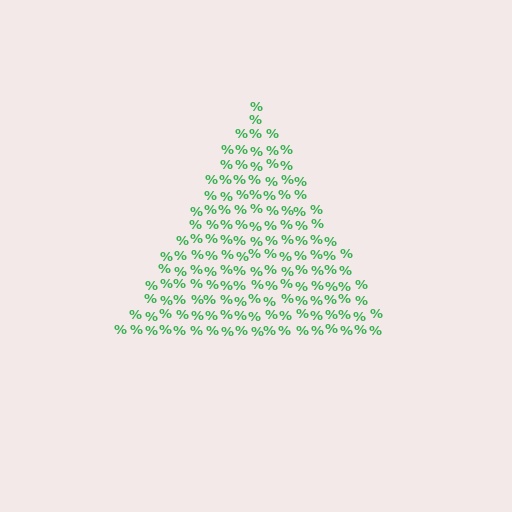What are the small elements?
The small elements are percent signs.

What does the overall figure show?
The overall figure shows a triangle.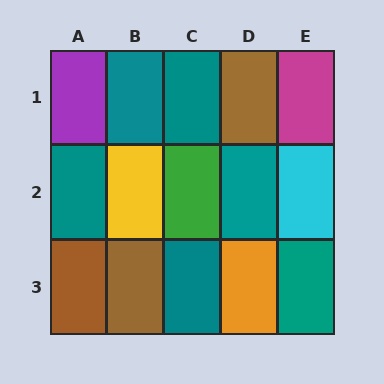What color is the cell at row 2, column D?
Teal.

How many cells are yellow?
1 cell is yellow.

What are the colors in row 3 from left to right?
Brown, brown, teal, orange, teal.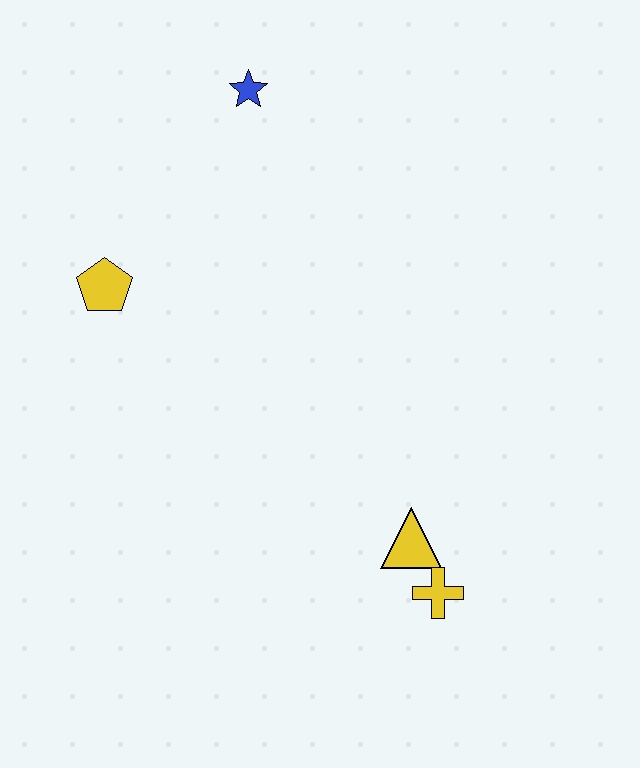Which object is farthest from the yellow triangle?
The blue star is farthest from the yellow triangle.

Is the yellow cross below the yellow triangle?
Yes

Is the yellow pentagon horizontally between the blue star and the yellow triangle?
No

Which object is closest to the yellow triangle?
The yellow cross is closest to the yellow triangle.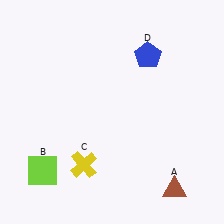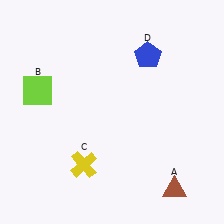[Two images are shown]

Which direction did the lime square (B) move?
The lime square (B) moved up.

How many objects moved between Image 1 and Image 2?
1 object moved between the two images.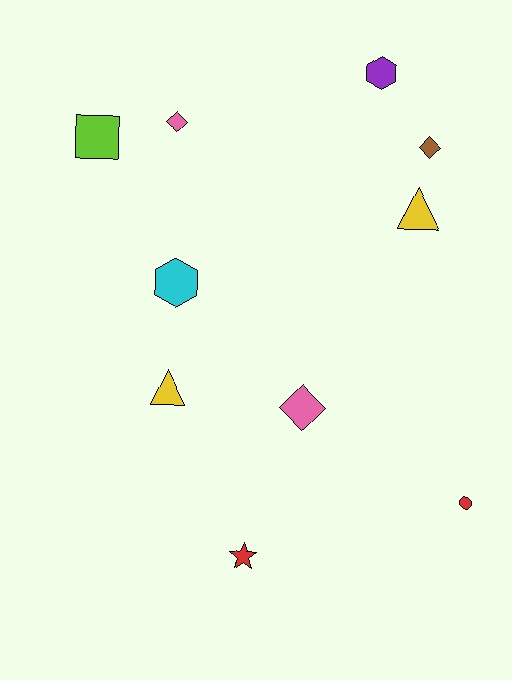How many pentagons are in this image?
There are no pentagons.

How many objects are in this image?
There are 10 objects.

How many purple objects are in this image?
There is 1 purple object.